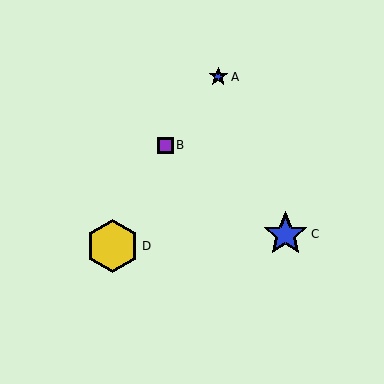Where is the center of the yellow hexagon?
The center of the yellow hexagon is at (112, 246).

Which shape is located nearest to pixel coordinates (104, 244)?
The yellow hexagon (labeled D) at (112, 246) is nearest to that location.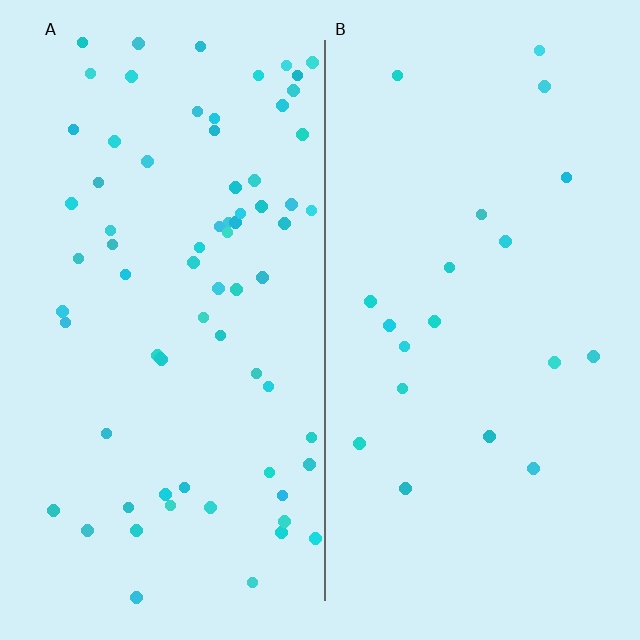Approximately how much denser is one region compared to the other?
Approximately 3.6× — region A over region B.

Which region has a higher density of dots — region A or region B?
A (the left).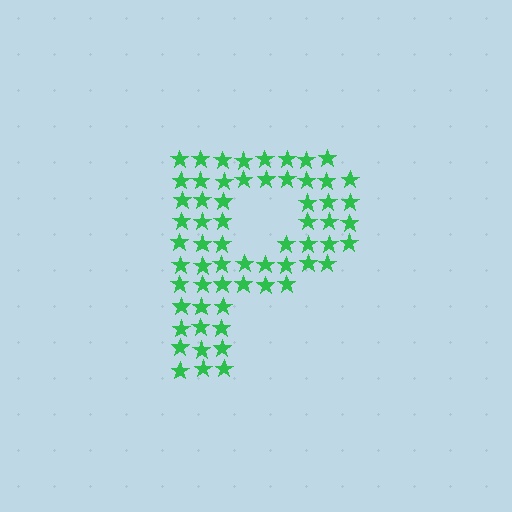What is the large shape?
The large shape is the letter P.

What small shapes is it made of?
It is made of small stars.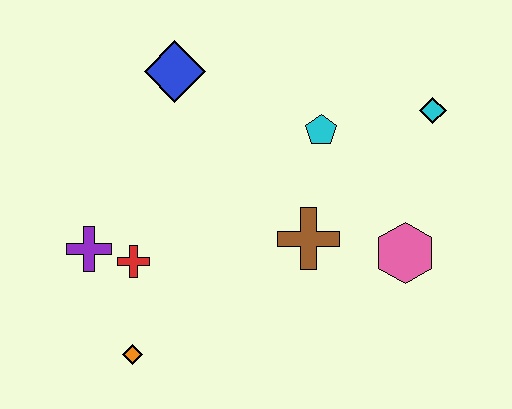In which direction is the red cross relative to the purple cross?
The red cross is to the right of the purple cross.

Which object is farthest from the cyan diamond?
The orange diamond is farthest from the cyan diamond.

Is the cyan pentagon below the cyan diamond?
Yes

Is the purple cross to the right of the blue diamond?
No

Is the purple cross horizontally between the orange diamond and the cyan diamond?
No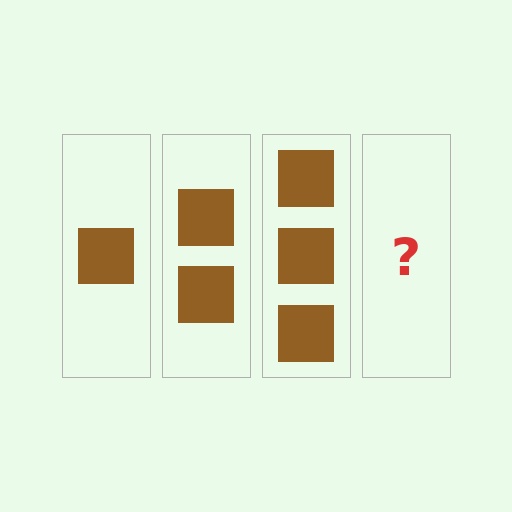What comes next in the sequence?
The next element should be 4 squares.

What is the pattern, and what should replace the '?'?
The pattern is that each step adds one more square. The '?' should be 4 squares.